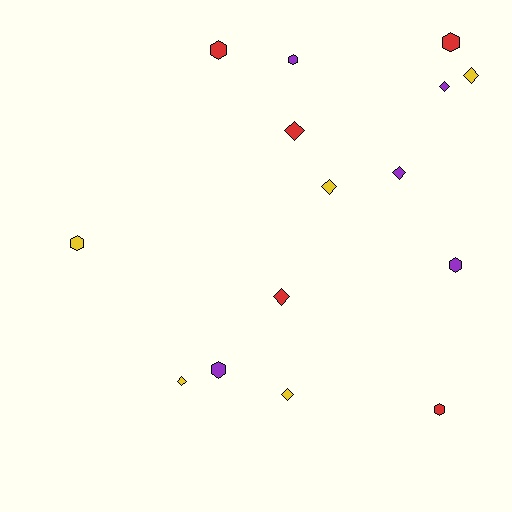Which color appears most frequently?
Red, with 5 objects.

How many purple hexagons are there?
There are 3 purple hexagons.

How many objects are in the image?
There are 15 objects.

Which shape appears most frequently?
Diamond, with 8 objects.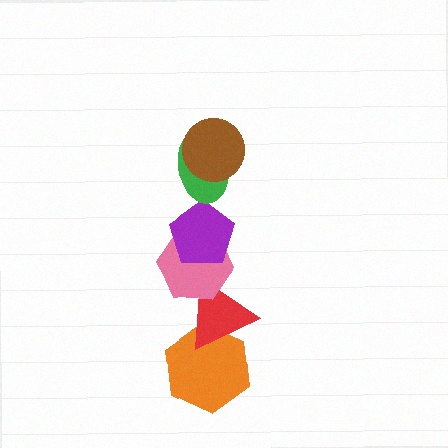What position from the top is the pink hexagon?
The pink hexagon is 4th from the top.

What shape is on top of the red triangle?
The pink hexagon is on top of the red triangle.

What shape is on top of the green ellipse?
The brown circle is on top of the green ellipse.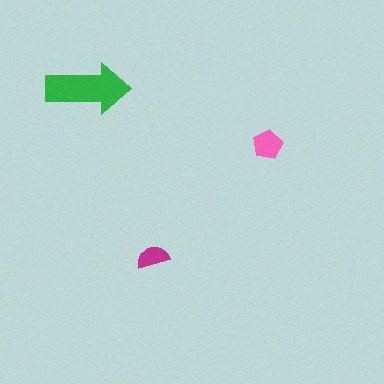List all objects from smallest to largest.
The magenta semicircle, the pink pentagon, the green arrow.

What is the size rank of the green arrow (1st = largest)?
1st.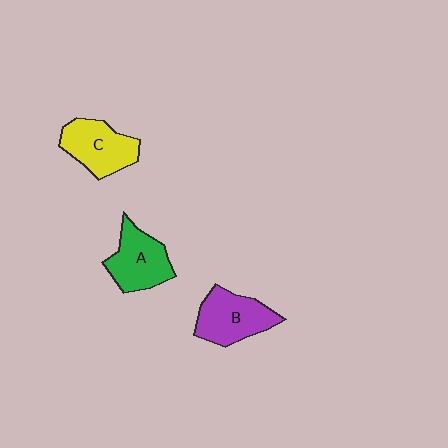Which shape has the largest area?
Shape B (purple).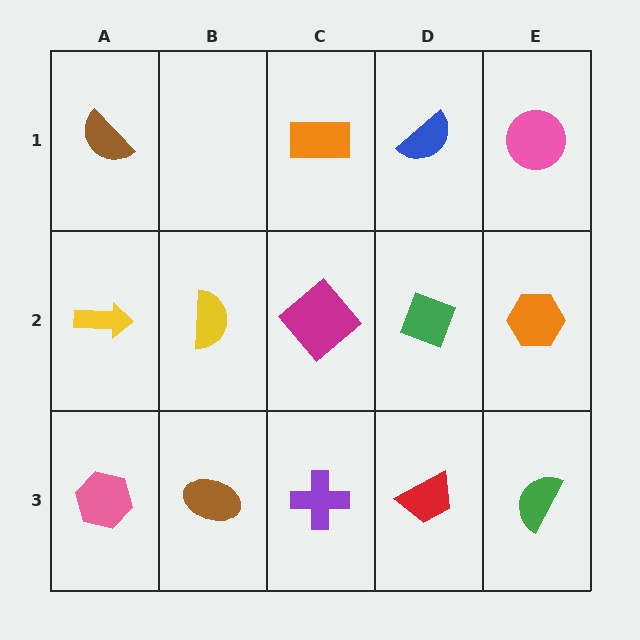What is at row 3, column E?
A green semicircle.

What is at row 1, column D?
A blue semicircle.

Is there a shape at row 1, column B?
No, that cell is empty.